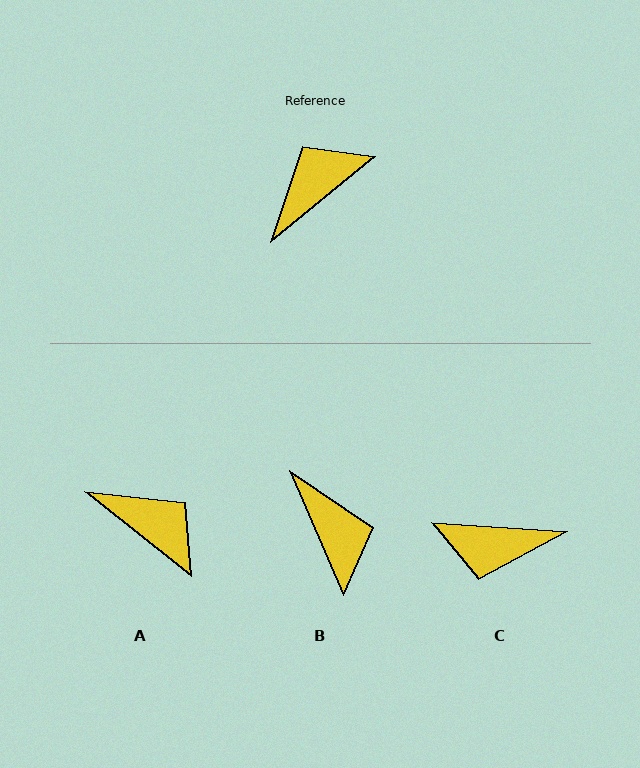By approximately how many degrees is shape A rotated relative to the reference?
Approximately 78 degrees clockwise.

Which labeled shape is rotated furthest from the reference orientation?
C, about 137 degrees away.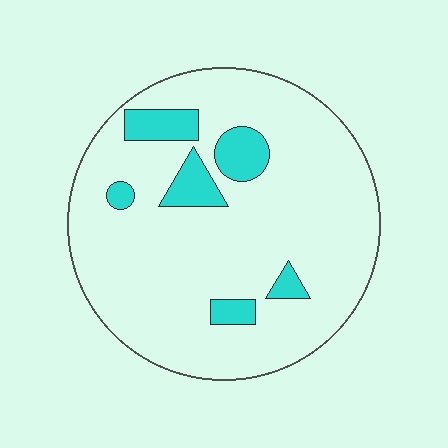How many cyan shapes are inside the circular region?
6.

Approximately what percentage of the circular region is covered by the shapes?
Approximately 15%.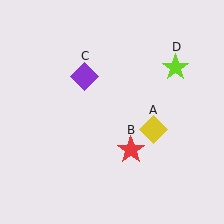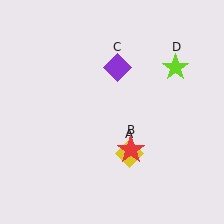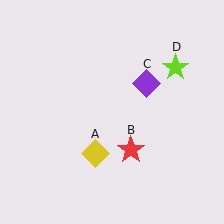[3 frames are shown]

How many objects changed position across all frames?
2 objects changed position: yellow diamond (object A), purple diamond (object C).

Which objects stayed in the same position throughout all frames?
Red star (object B) and lime star (object D) remained stationary.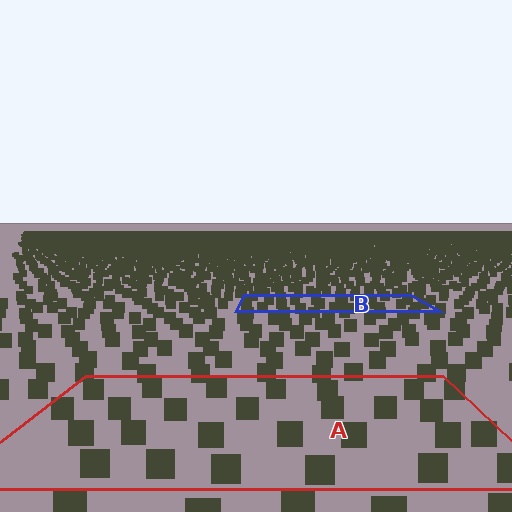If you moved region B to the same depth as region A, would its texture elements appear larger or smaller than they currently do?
They would appear larger. At a closer depth, the same texture elements are projected at a bigger on-screen size.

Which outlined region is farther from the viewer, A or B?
Region B is farther from the viewer — the texture elements inside it appear smaller and more densely packed.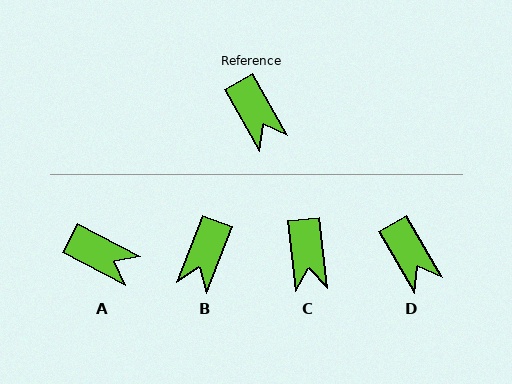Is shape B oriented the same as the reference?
No, it is off by about 50 degrees.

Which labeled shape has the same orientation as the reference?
D.